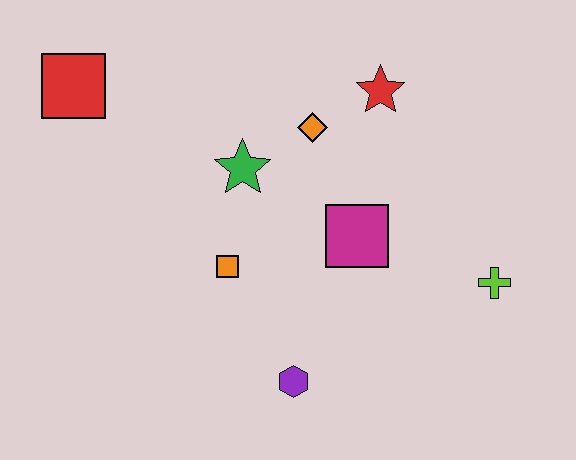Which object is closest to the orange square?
The green star is closest to the orange square.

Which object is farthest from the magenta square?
The red square is farthest from the magenta square.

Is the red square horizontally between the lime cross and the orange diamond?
No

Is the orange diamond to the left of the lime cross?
Yes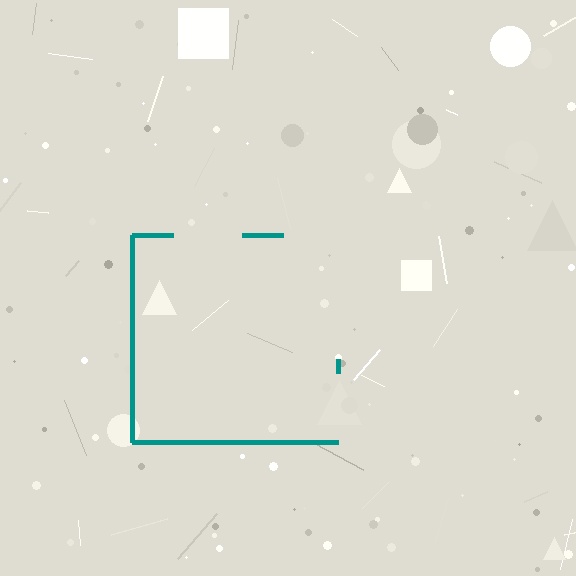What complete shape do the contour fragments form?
The contour fragments form a square.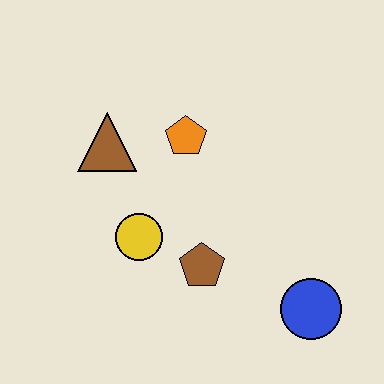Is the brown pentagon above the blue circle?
Yes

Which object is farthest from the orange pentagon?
The blue circle is farthest from the orange pentagon.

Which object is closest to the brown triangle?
The orange pentagon is closest to the brown triangle.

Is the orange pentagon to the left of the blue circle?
Yes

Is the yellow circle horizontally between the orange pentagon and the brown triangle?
Yes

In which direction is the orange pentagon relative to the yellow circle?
The orange pentagon is above the yellow circle.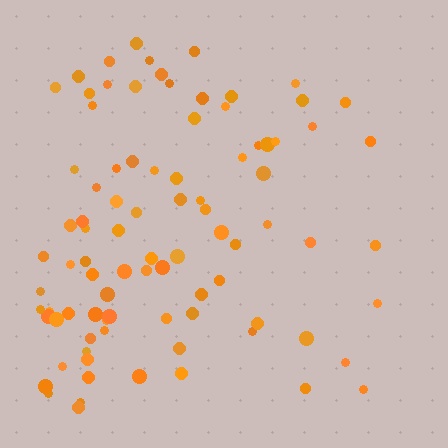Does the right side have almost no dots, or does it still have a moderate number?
Still a moderate number, just noticeably fewer than the left.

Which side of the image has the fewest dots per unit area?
The right.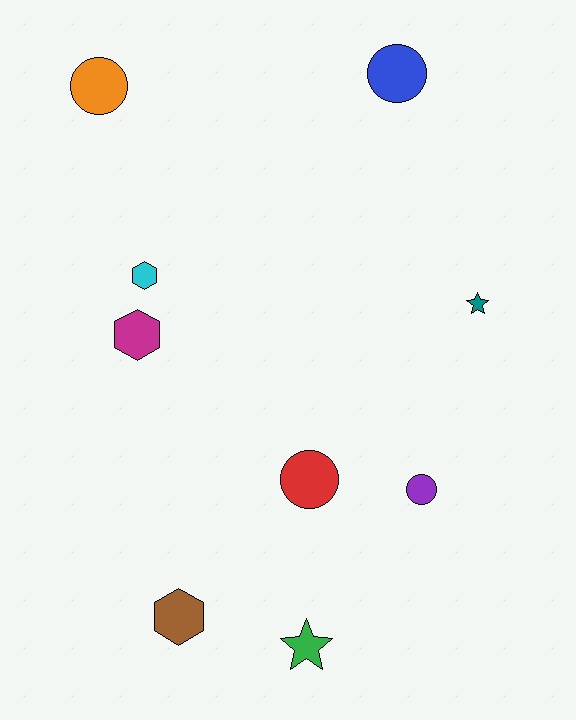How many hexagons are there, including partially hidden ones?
There are 3 hexagons.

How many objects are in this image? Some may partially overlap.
There are 9 objects.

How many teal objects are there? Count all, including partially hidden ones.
There is 1 teal object.